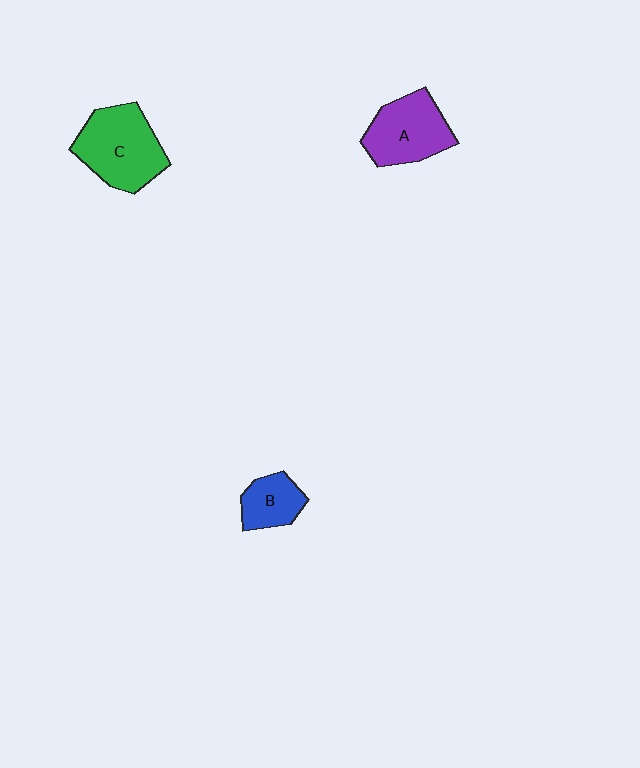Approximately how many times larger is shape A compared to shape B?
Approximately 1.7 times.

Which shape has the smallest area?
Shape B (blue).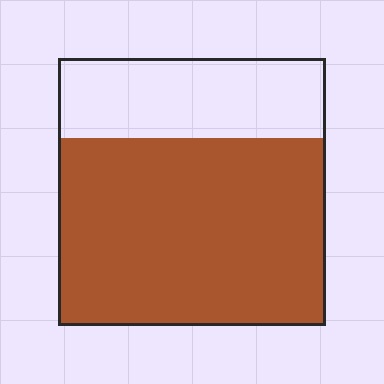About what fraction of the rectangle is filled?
About two thirds (2/3).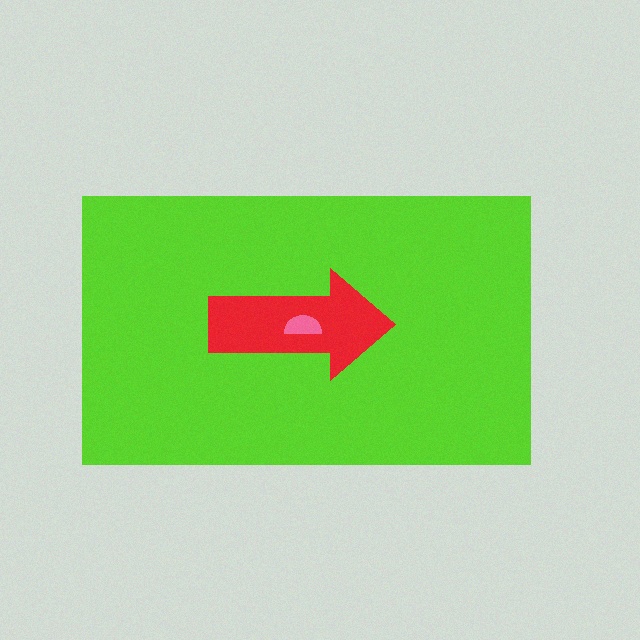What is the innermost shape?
The pink semicircle.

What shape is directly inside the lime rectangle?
The red arrow.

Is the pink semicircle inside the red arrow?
Yes.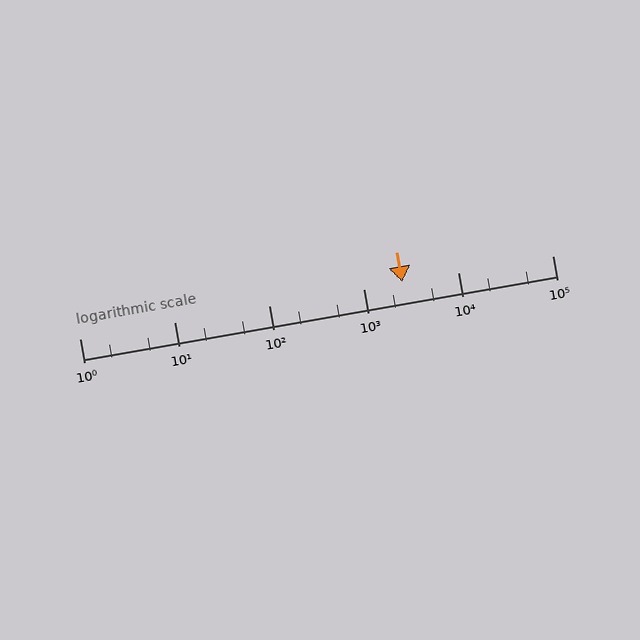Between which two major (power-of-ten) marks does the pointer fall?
The pointer is between 1000 and 10000.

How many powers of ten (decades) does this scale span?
The scale spans 5 decades, from 1 to 100000.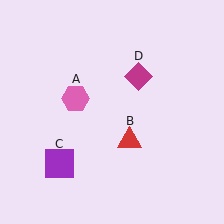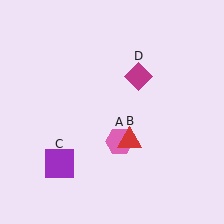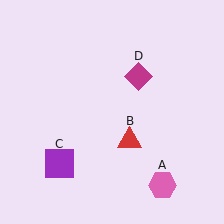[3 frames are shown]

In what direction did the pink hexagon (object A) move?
The pink hexagon (object A) moved down and to the right.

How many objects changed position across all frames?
1 object changed position: pink hexagon (object A).